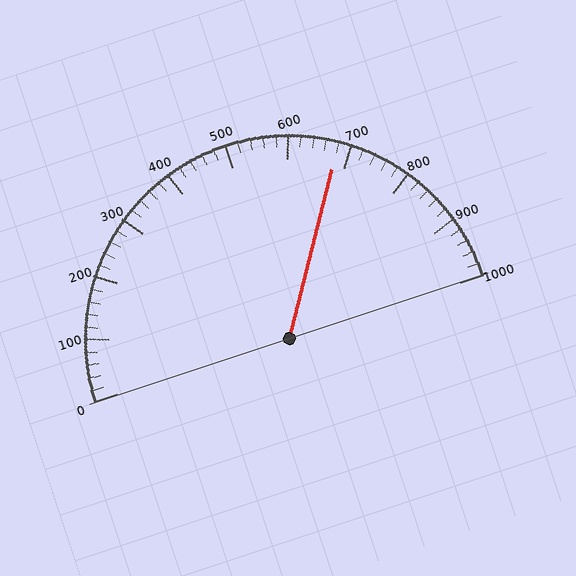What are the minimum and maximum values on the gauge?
The gauge ranges from 0 to 1000.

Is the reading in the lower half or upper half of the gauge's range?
The reading is in the upper half of the range (0 to 1000).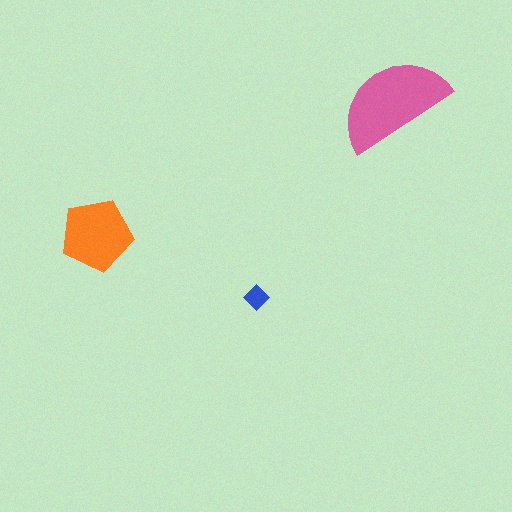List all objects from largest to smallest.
The pink semicircle, the orange pentagon, the blue diamond.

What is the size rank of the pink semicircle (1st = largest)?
1st.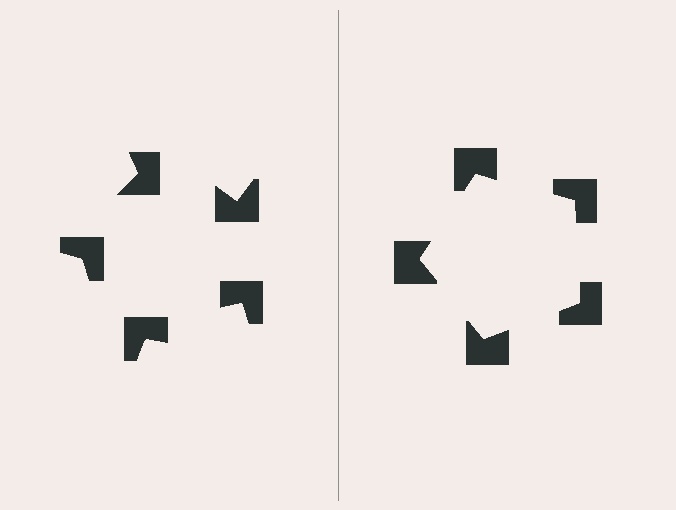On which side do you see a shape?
An illusory pentagon appears on the right side. On the left side the wedge cuts are rotated, so no coherent shape forms.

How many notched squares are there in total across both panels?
10 — 5 on each side.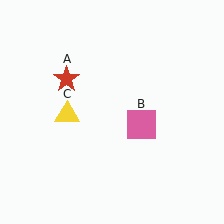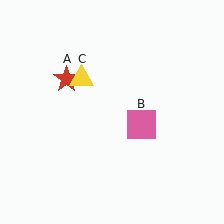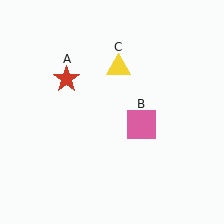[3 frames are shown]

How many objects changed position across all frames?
1 object changed position: yellow triangle (object C).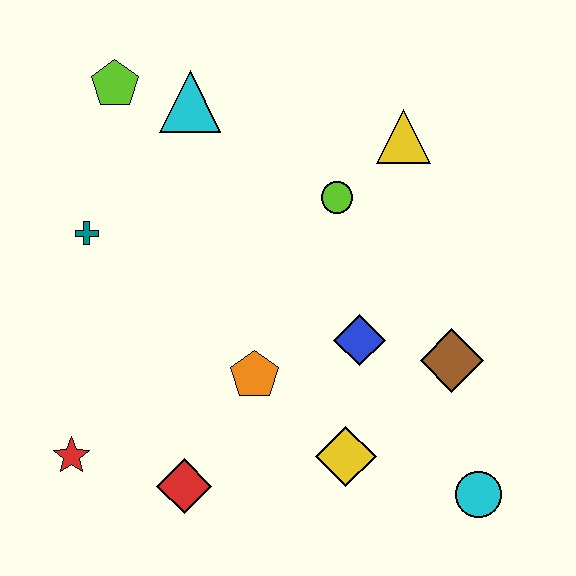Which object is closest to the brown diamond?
The blue diamond is closest to the brown diamond.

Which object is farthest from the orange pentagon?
The lime pentagon is farthest from the orange pentagon.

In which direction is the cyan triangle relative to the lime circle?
The cyan triangle is to the left of the lime circle.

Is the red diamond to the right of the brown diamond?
No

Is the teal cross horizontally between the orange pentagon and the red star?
Yes